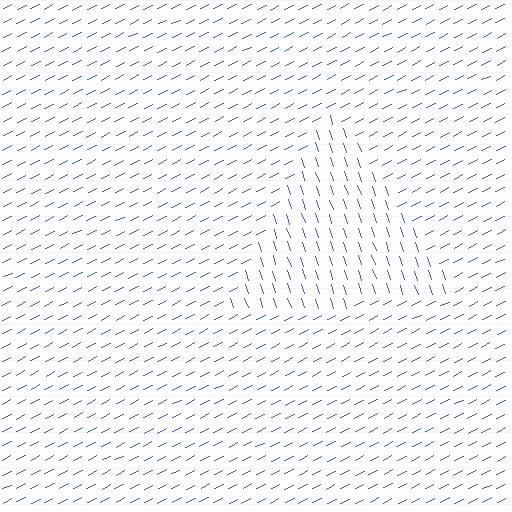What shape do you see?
I see a triangle.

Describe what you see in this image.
The image is filled with small blue line segments. A triangle region in the image has lines oriented differently from the surrounding lines, creating a visible texture boundary.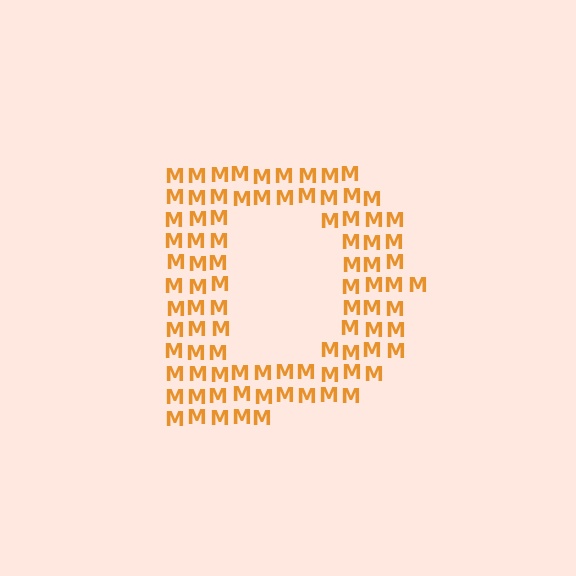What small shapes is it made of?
It is made of small letter M's.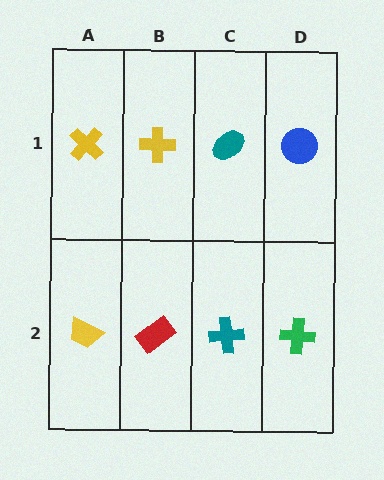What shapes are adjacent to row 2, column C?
A teal ellipse (row 1, column C), a red rectangle (row 2, column B), a green cross (row 2, column D).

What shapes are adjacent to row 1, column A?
A yellow trapezoid (row 2, column A), a yellow cross (row 1, column B).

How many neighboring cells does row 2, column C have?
3.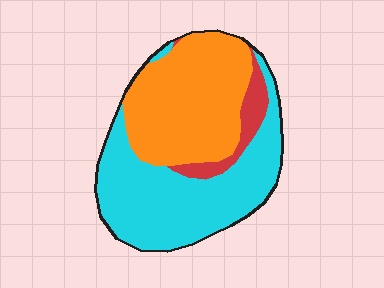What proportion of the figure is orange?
Orange takes up about two fifths (2/5) of the figure.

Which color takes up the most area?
Cyan, at roughly 50%.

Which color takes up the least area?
Red, at roughly 10%.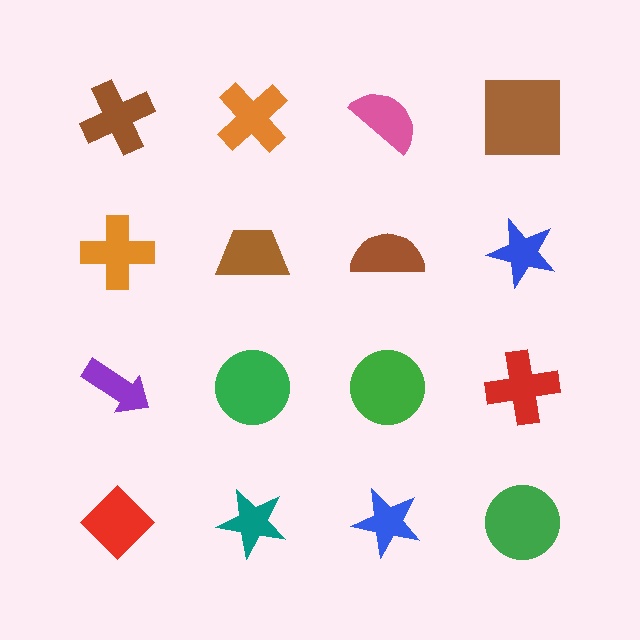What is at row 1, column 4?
A brown square.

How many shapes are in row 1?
4 shapes.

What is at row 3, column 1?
A purple arrow.